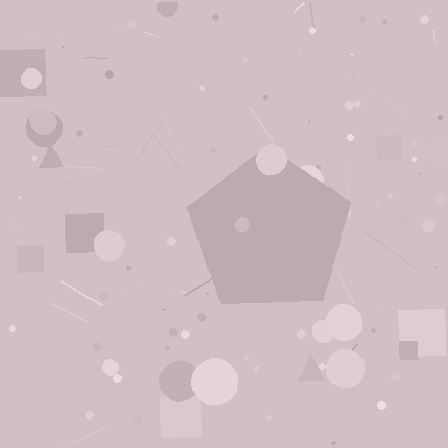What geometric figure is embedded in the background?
A pentagon is embedded in the background.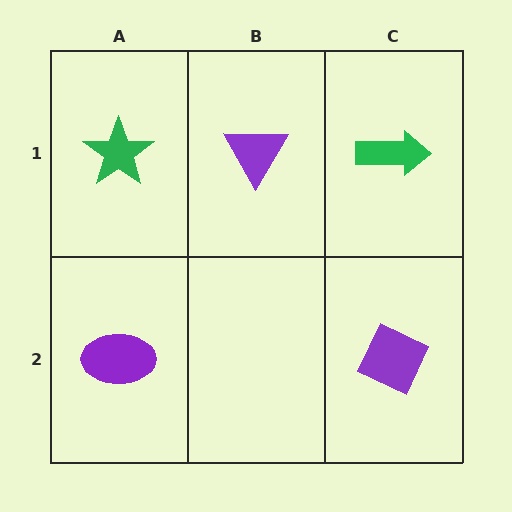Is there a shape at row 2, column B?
No, that cell is empty.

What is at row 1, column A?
A green star.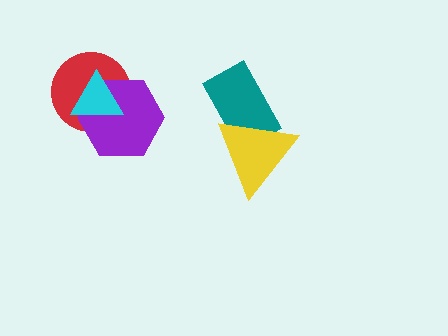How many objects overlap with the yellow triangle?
1 object overlaps with the yellow triangle.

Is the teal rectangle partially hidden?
Yes, it is partially covered by another shape.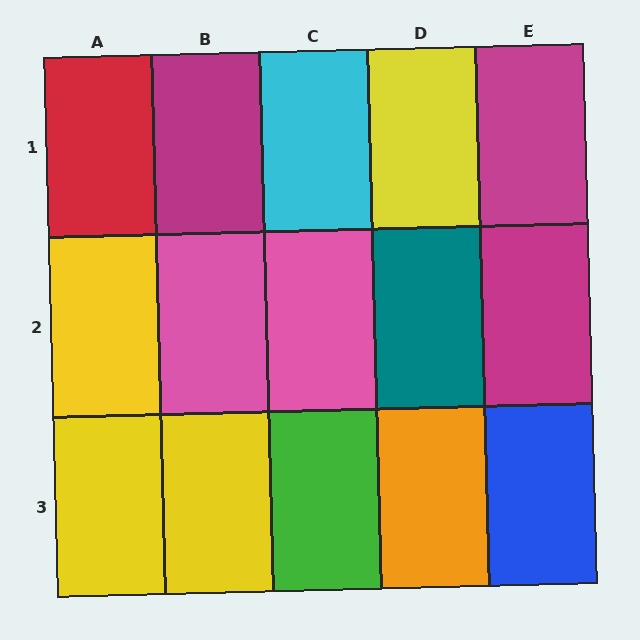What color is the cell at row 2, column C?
Pink.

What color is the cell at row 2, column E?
Magenta.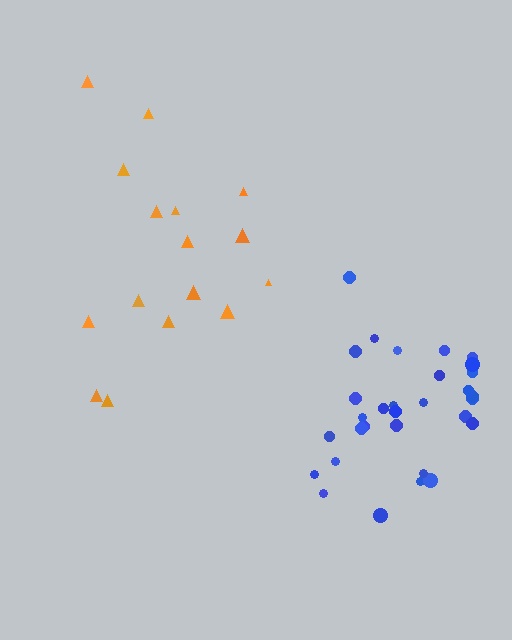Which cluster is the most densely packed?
Blue.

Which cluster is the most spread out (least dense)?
Orange.